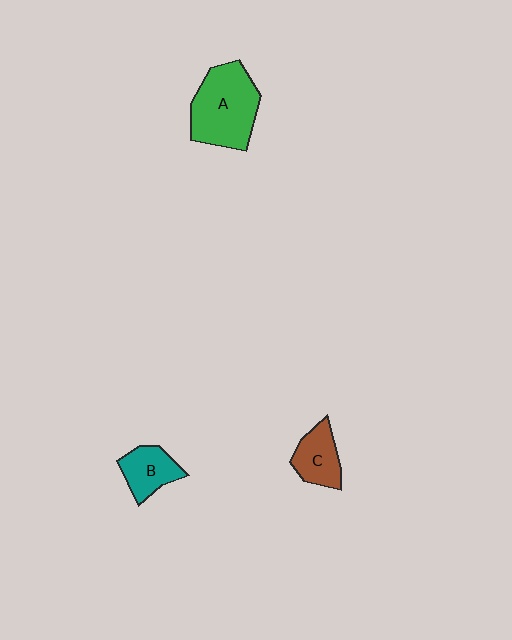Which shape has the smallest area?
Shape B (teal).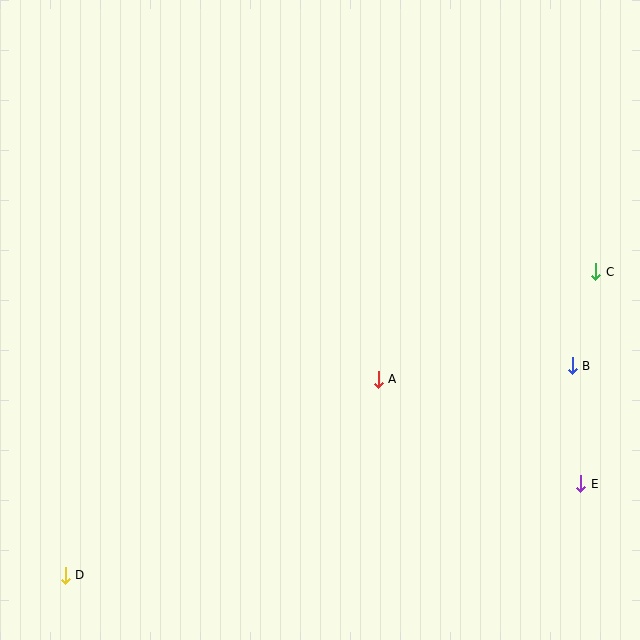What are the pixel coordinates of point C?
Point C is at (596, 272).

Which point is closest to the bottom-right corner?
Point E is closest to the bottom-right corner.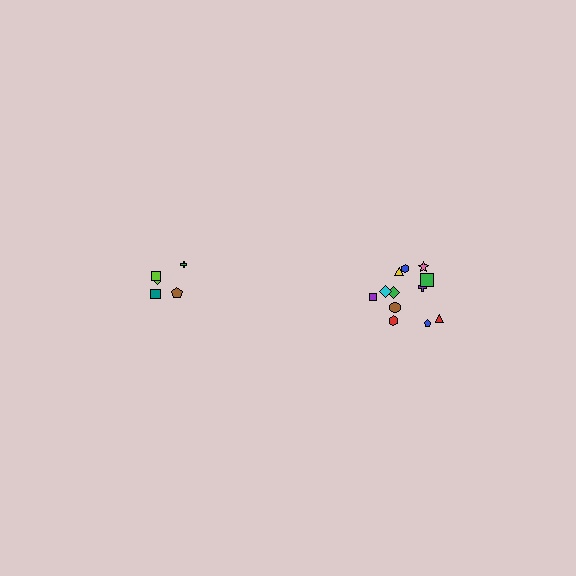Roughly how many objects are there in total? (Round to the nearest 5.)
Roughly 15 objects in total.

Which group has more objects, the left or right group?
The right group.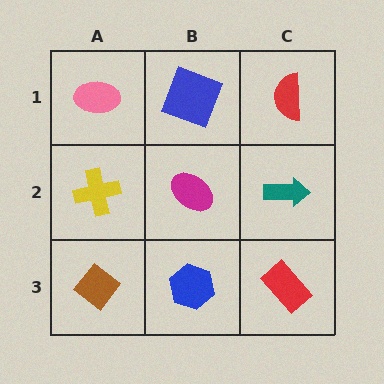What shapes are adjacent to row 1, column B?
A magenta ellipse (row 2, column B), a pink ellipse (row 1, column A), a red semicircle (row 1, column C).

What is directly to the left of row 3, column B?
A brown diamond.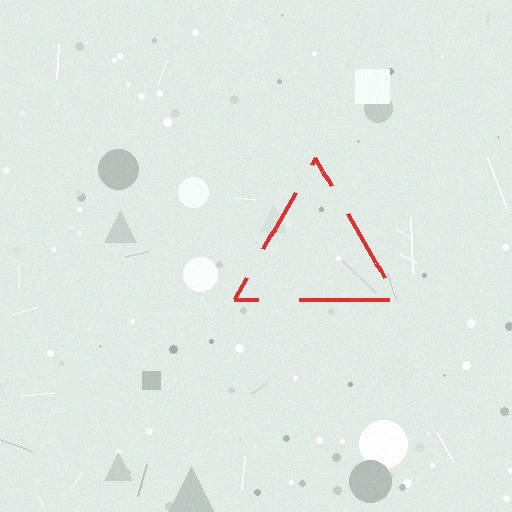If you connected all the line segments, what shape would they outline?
They would outline a triangle.